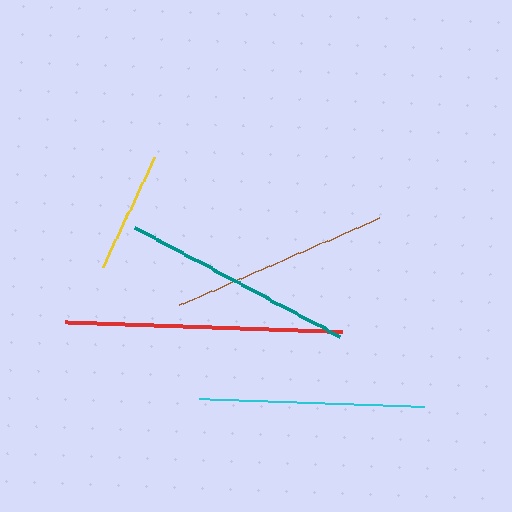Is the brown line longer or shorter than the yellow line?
The brown line is longer than the yellow line.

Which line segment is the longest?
The red line is the longest at approximately 278 pixels.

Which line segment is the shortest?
The yellow line is the shortest at approximately 120 pixels.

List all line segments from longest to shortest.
From longest to shortest: red, teal, cyan, brown, yellow.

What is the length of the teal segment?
The teal segment is approximately 232 pixels long.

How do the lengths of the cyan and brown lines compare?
The cyan and brown lines are approximately the same length.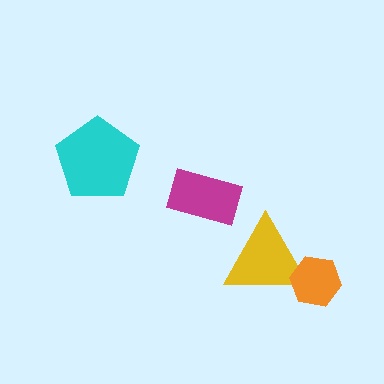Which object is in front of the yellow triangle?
The orange hexagon is in front of the yellow triangle.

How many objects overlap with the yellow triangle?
1 object overlaps with the yellow triangle.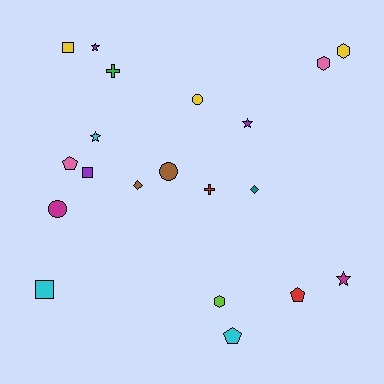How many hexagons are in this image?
There are 3 hexagons.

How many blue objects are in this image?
There are no blue objects.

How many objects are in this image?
There are 20 objects.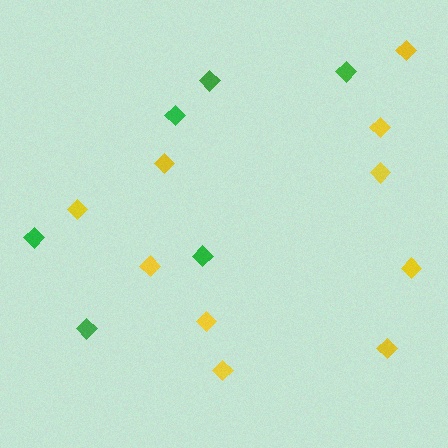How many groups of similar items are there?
There are 2 groups: one group of green diamonds (6) and one group of yellow diamonds (10).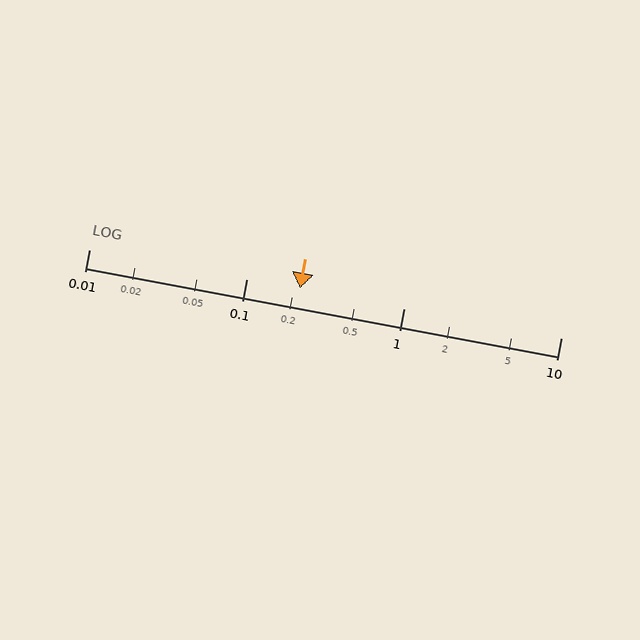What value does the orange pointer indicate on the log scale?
The pointer indicates approximately 0.22.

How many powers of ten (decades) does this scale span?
The scale spans 3 decades, from 0.01 to 10.